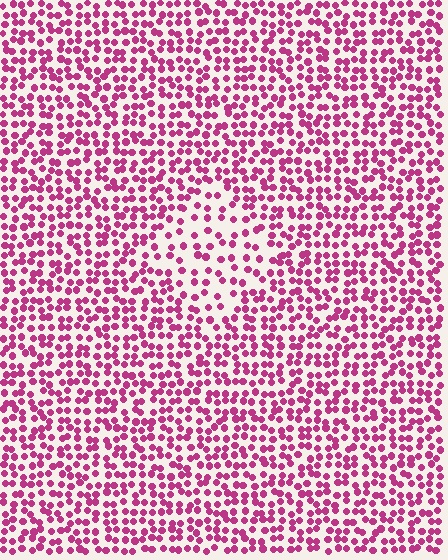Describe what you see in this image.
The image contains small magenta elements arranged at two different densities. A diamond-shaped region is visible where the elements are less densely packed than the surrounding area.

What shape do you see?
I see a diamond.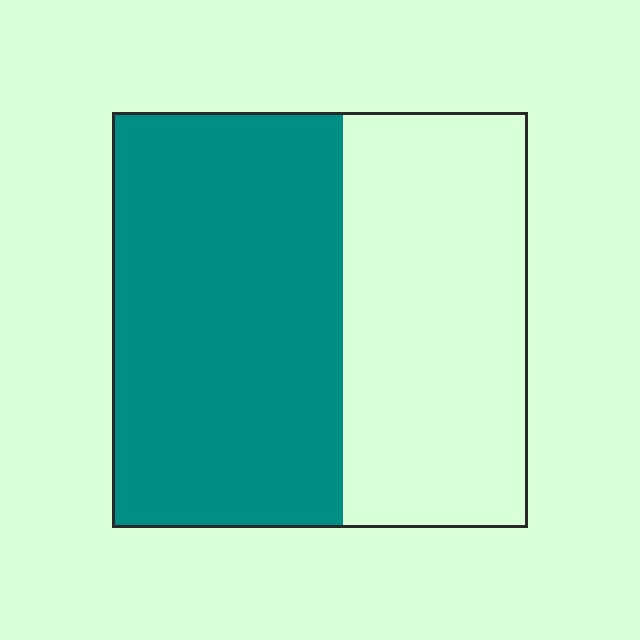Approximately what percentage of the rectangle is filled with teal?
Approximately 55%.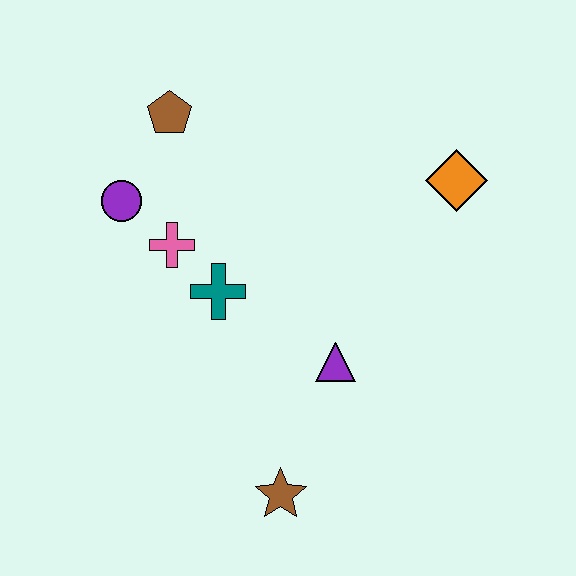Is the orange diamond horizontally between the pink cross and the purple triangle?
No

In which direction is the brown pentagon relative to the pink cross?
The brown pentagon is above the pink cross.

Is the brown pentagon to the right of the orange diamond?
No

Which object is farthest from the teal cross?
The orange diamond is farthest from the teal cross.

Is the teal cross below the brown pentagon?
Yes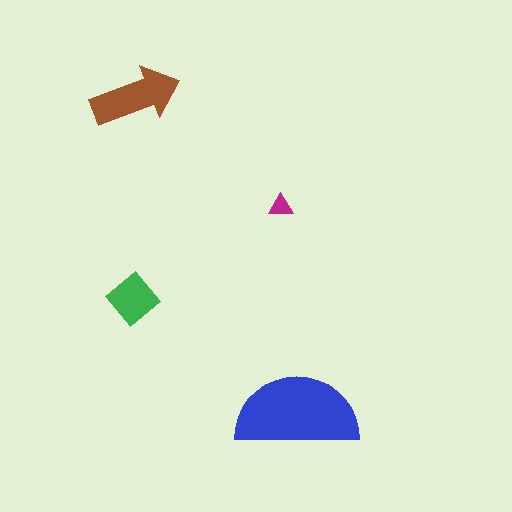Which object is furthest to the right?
The blue semicircle is rightmost.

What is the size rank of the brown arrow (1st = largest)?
2nd.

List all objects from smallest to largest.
The magenta triangle, the green diamond, the brown arrow, the blue semicircle.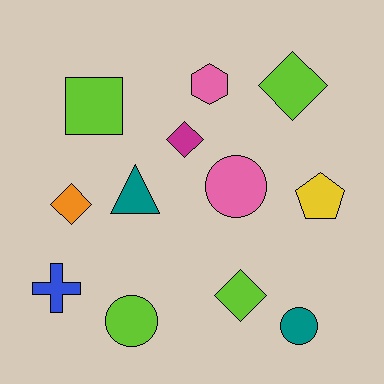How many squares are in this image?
There is 1 square.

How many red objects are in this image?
There are no red objects.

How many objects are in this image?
There are 12 objects.